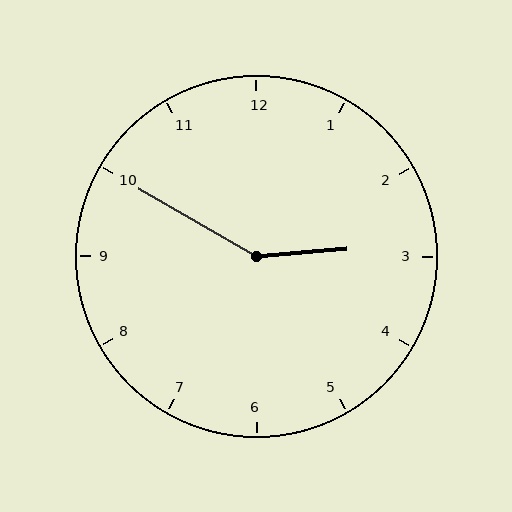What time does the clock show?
2:50.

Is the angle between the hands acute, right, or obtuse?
It is obtuse.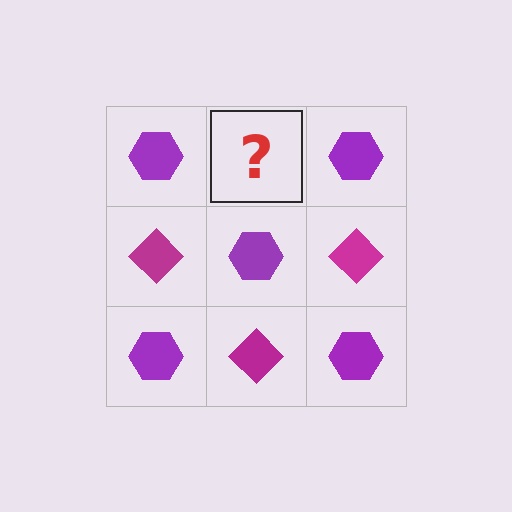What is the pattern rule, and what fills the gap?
The rule is that it alternates purple hexagon and magenta diamond in a checkerboard pattern. The gap should be filled with a magenta diamond.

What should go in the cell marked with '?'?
The missing cell should contain a magenta diamond.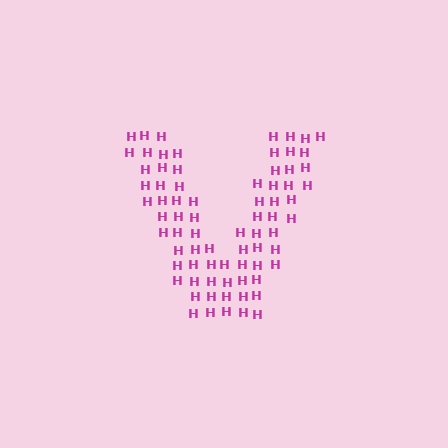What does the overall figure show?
The overall figure shows the letter V.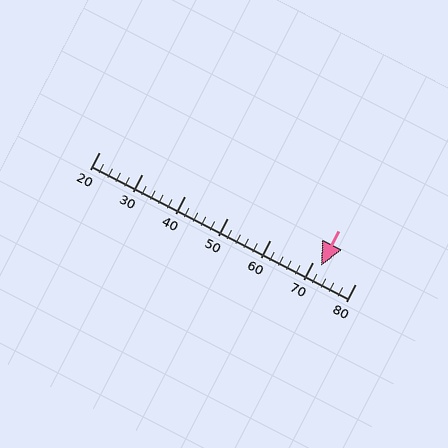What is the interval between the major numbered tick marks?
The major tick marks are spaced 10 units apart.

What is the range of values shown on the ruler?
The ruler shows values from 20 to 80.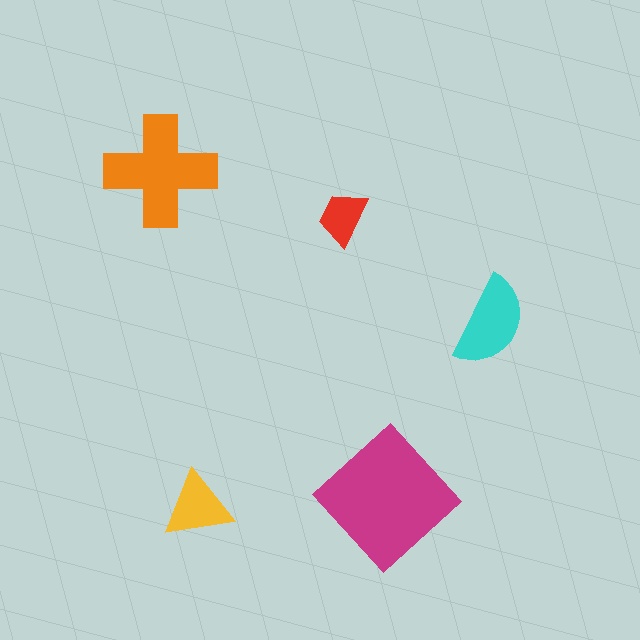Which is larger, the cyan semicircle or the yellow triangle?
The cyan semicircle.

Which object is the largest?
The magenta diamond.